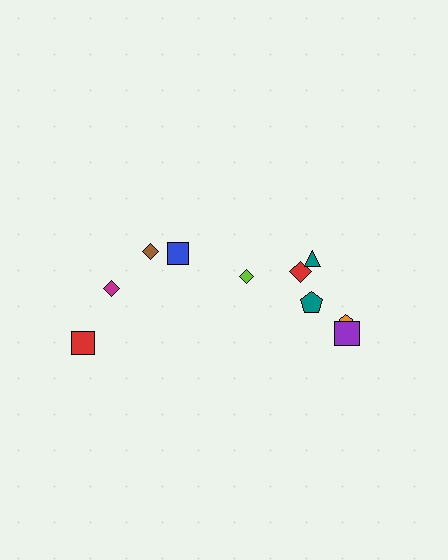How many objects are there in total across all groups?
There are 10 objects.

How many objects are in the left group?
There are 4 objects.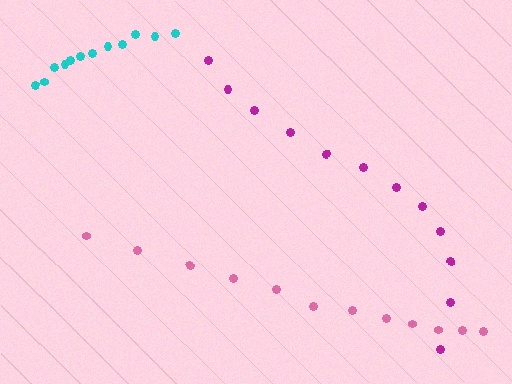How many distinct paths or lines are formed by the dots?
There are 3 distinct paths.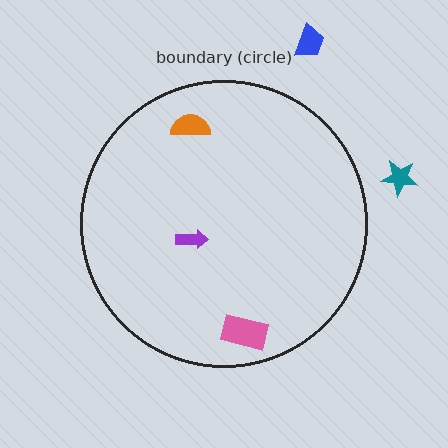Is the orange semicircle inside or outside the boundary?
Inside.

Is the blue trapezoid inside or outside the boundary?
Outside.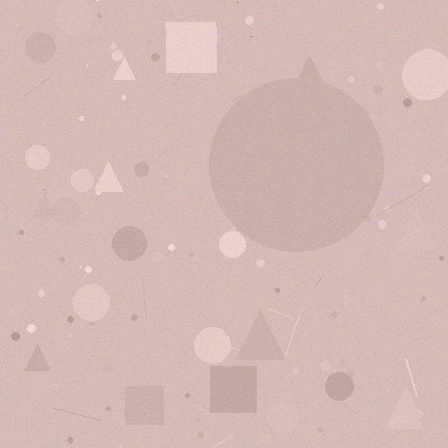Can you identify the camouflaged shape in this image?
The camouflaged shape is a circle.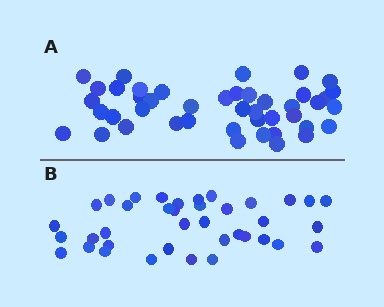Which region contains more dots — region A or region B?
Region A (the top region) has more dots.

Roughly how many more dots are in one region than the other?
Region A has about 6 more dots than region B.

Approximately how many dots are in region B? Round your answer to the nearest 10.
About 40 dots. (The exact count is 38, which rounds to 40.)